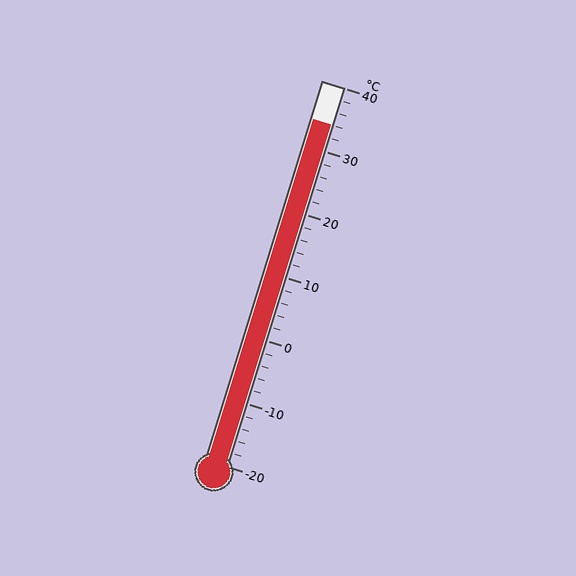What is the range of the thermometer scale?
The thermometer scale ranges from -20°C to 40°C.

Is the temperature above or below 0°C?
The temperature is above 0°C.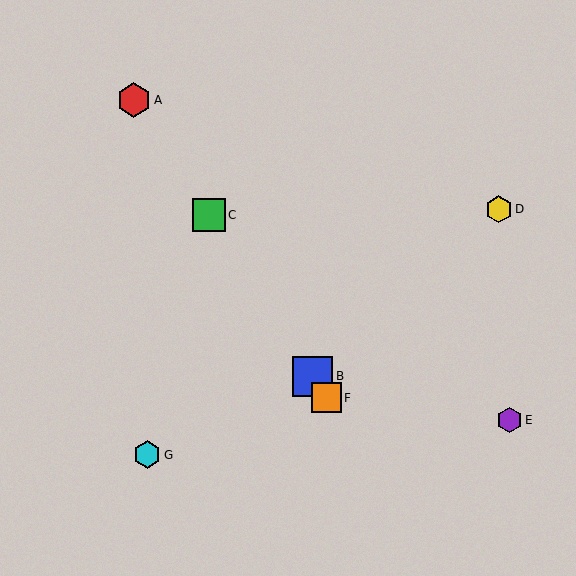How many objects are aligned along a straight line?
4 objects (A, B, C, F) are aligned along a straight line.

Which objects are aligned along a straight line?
Objects A, B, C, F are aligned along a straight line.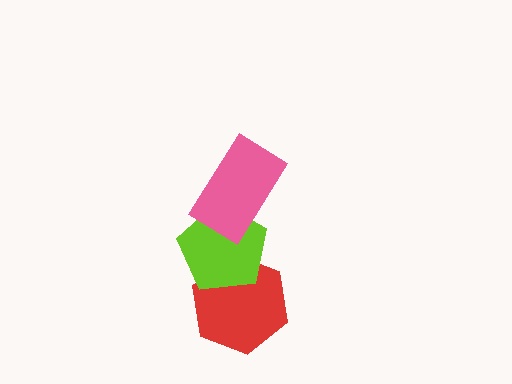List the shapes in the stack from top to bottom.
From top to bottom: the pink rectangle, the lime pentagon, the red hexagon.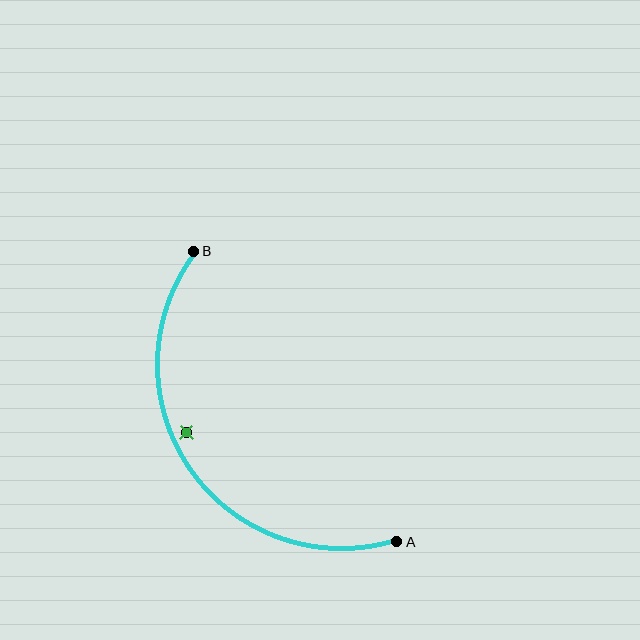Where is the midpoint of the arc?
The arc midpoint is the point on the curve farthest from the straight line joining A and B. It sits below and to the left of that line.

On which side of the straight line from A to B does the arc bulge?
The arc bulges below and to the left of the straight line connecting A and B.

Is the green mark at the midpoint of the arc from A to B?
No — the green mark does not lie on the arc at all. It sits slightly inside the curve.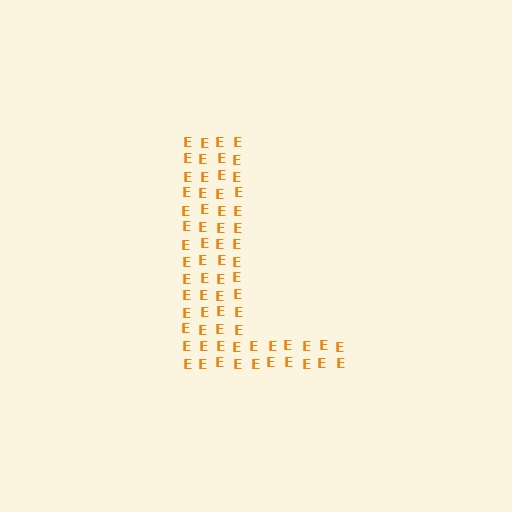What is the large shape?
The large shape is the letter L.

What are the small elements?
The small elements are letter E's.